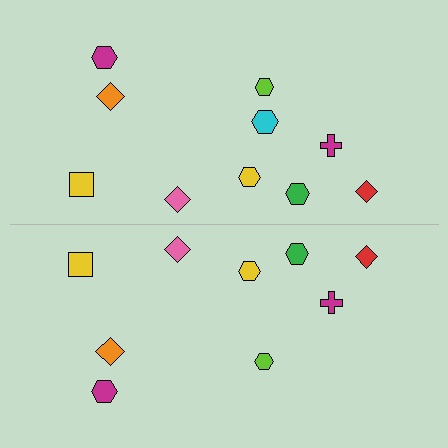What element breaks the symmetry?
A cyan hexagon is missing from the bottom side.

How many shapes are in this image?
There are 19 shapes in this image.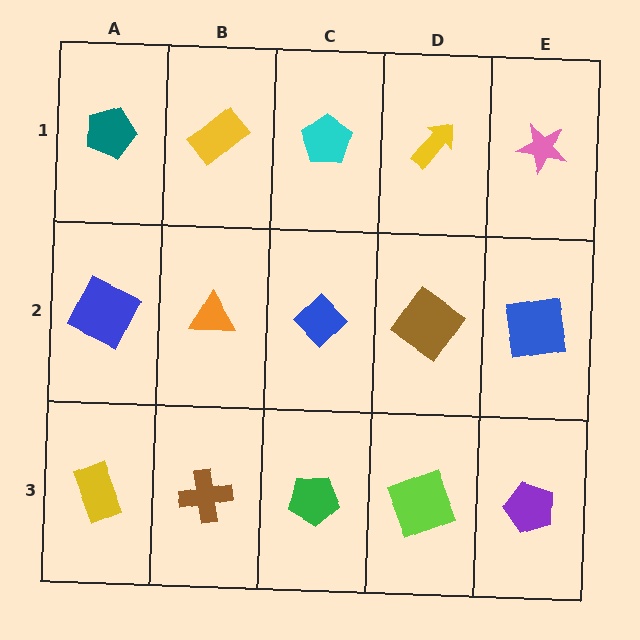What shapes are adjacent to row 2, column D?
A yellow arrow (row 1, column D), a lime square (row 3, column D), a blue diamond (row 2, column C), a blue square (row 2, column E).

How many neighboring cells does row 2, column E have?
3.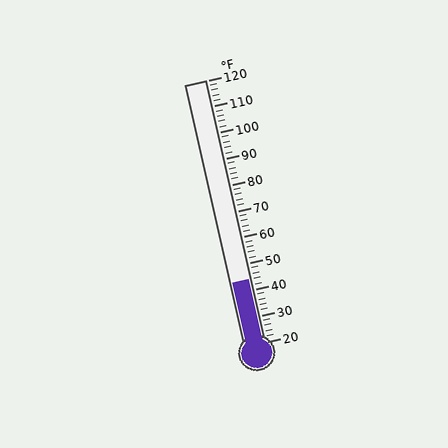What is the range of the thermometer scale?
The thermometer scale ranges from 20°F to 120°F.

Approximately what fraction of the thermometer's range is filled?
The thermometer is filled to approximately 25% of its range.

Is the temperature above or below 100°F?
The temperature is below 100°F.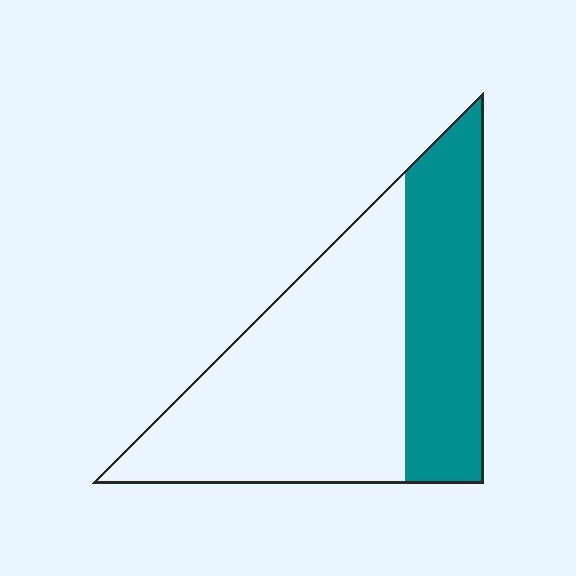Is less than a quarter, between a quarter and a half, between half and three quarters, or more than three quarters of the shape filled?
Between a quarter and a half.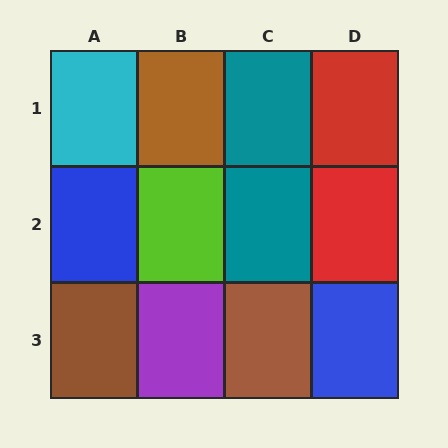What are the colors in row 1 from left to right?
Cyan, brown, teal, red.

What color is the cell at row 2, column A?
Blue.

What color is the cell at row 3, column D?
Blue.